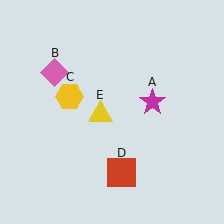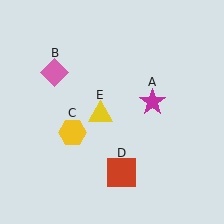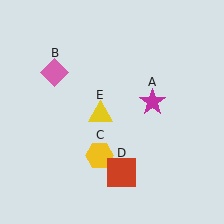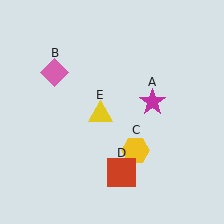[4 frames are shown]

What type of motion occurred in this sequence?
The yellow hexagon (object C) rotated counterclockwise around the center of the scene.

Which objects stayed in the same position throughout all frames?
Magenta star (object A) and pink diamond (object B) and red square (object D) and yellow triangle (object E) remained stationary.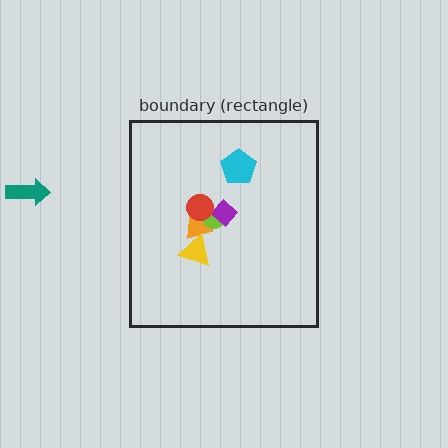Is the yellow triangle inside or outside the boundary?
Inside.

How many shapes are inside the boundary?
6 inside, 1 outside.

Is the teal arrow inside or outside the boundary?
Outside.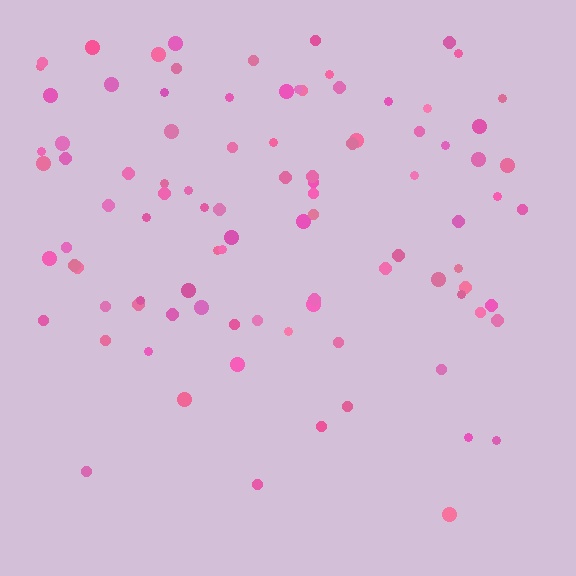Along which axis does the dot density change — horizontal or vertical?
Vertical.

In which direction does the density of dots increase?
From bottom to top, with the top side densest.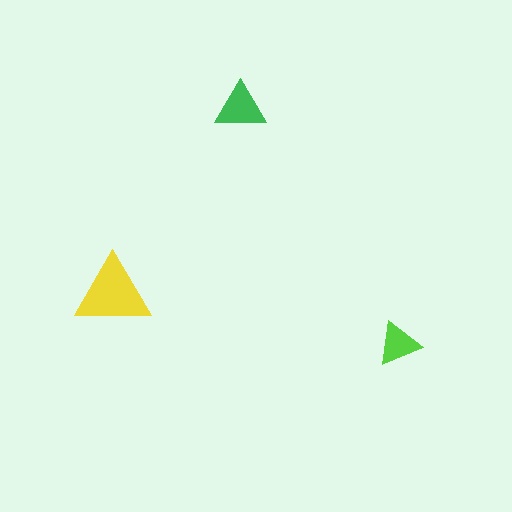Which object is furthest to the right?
The lime triangle is rightmost.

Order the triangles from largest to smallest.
the yellow one, the green one, the lime one.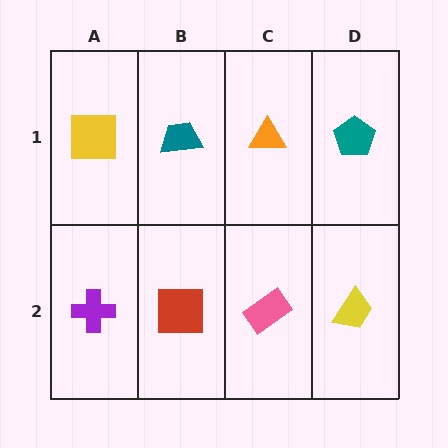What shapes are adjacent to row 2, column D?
A teal pentagon (row 1, column D), a pink rectangle (row 2, column C).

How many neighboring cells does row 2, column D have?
2.